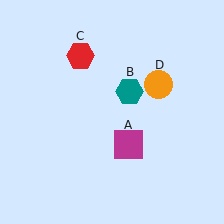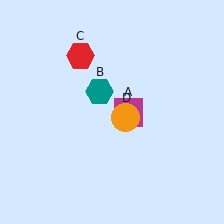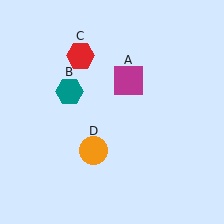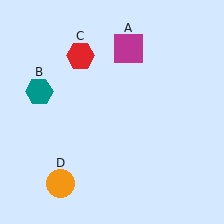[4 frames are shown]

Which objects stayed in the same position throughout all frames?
Red hexagon (object C) remained stationary.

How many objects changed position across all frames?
3 objects changed position: magenta square (object A), teal hexagon (object B), orange circle (object D).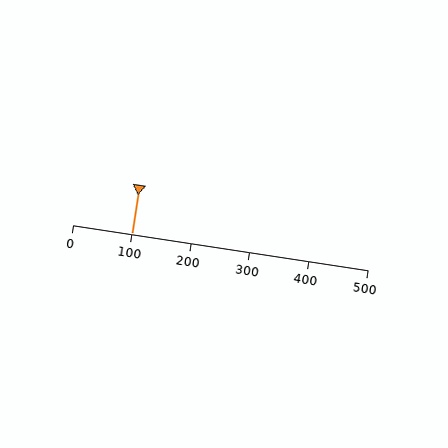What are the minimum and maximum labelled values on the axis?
The axis runs from 0 to 500.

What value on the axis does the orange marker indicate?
The marker indicates approximately 100.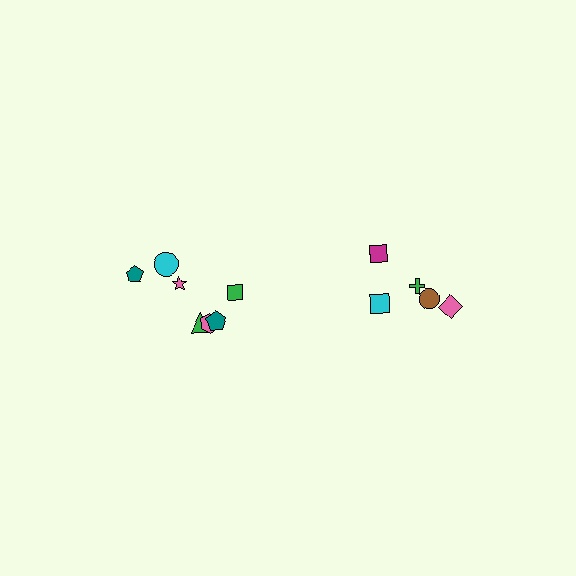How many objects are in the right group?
There are 5 objects.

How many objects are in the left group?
There are 7 objects.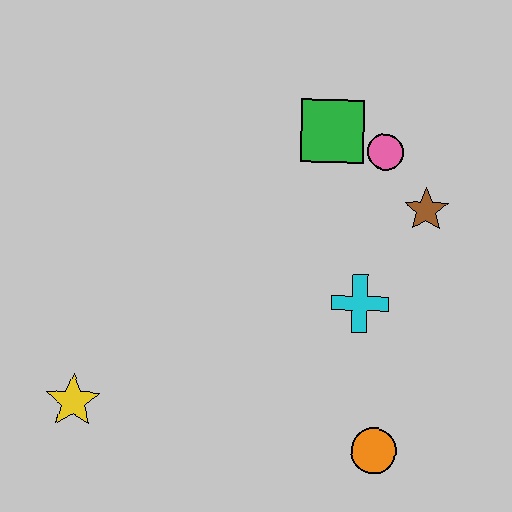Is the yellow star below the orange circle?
No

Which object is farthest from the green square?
The yellow star is farthest from the green square.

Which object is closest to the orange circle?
The cyan cross is closest to the orange circle.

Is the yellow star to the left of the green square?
Yes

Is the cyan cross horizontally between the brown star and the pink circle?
No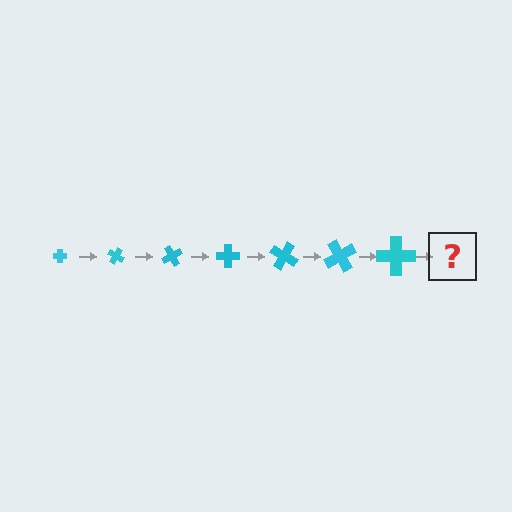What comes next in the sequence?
The next element should be a cross, larger than the previous one and rotated 210 degrees from the start.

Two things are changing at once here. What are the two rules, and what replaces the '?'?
The two rules are that the cross grows larger each step and it rotates 30 degrees each step. The '?' should be a cross, larger than the previous one and rotated 210 degrees from the start.